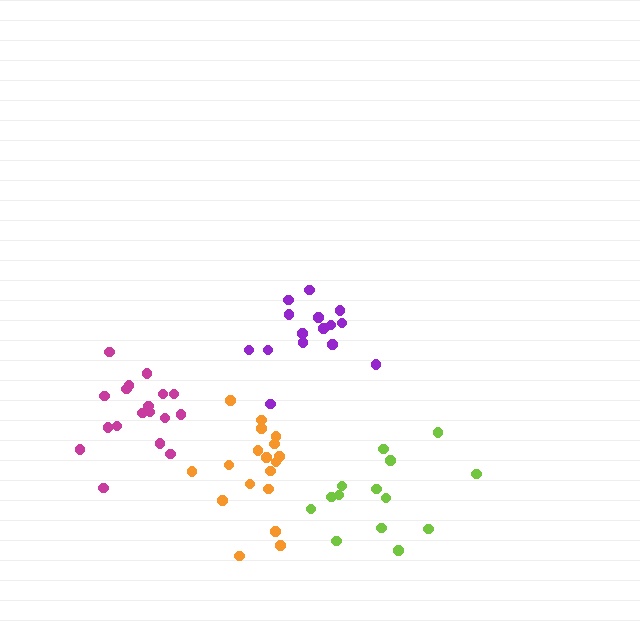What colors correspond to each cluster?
The clusters are colored: purple, lime, orange, magenta.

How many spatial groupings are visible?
There are 4 spatial groupings.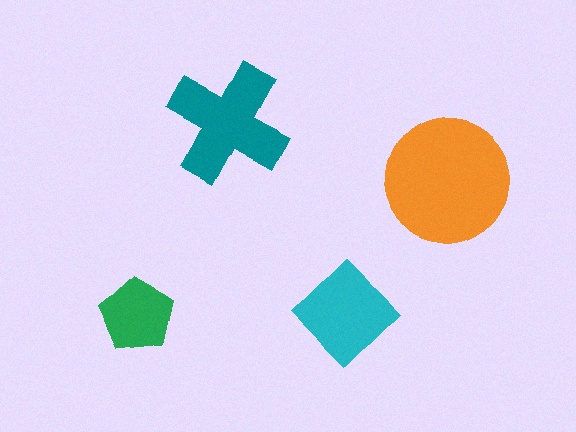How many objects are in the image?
There are 4 objects in the image.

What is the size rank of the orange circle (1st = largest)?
1st.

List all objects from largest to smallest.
The orange circle, the teal cross, the cyan diamond, the green pentagon.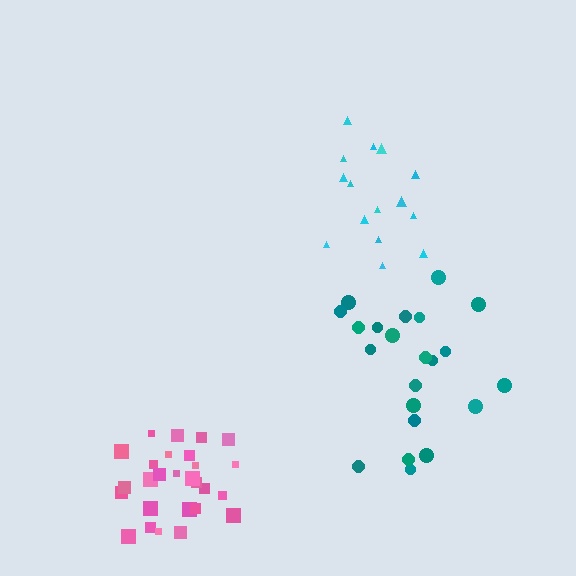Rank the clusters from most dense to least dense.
pink, cyan, teal.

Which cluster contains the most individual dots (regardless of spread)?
Pink (27).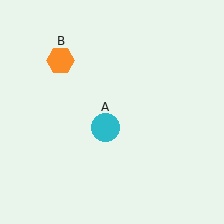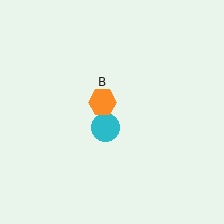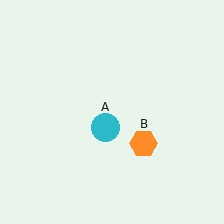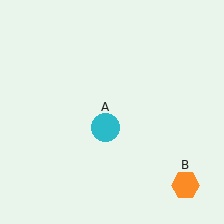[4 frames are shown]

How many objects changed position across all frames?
1 object changed position: orange hexagon (object B).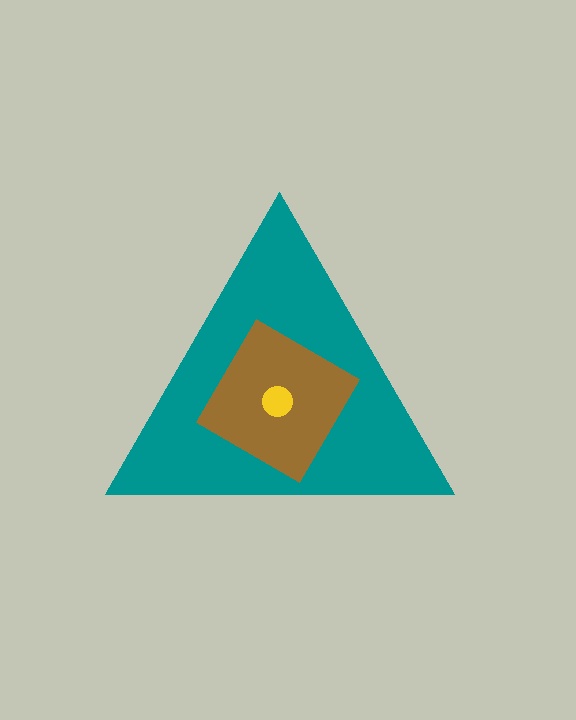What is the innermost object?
The yellow circle.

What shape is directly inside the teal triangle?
The brown diamond.